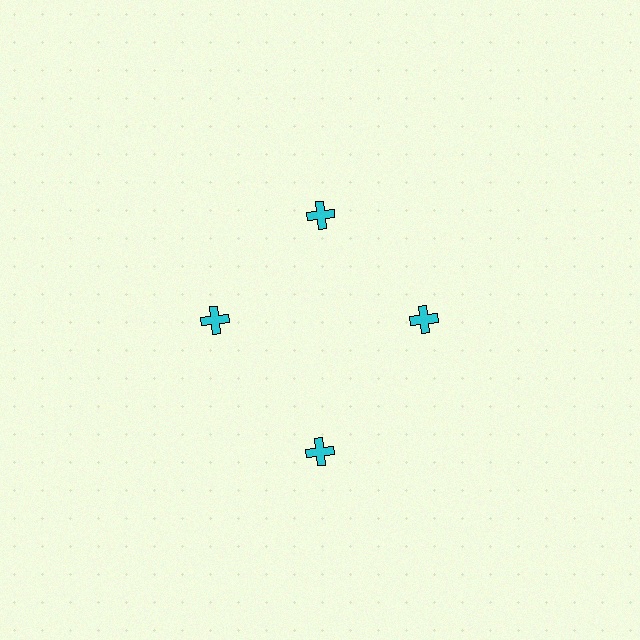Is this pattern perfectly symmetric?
No. The 4 cyan crosses are arranged in a ring, but one element near the 6 o'clock position is pushed outward from the center, breaking the 4-fold rotational symmetry.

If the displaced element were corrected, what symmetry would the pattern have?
It would have 4-fold rotational symmetry — the pattern would map onto itself every 90 degrees.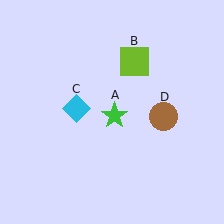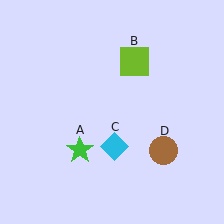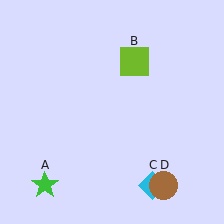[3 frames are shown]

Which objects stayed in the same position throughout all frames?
Lime square (object B) remained stationary.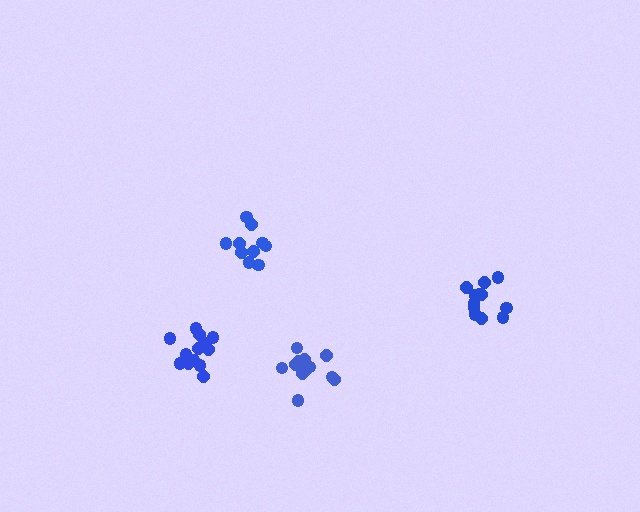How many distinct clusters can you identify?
There are 4 distinct clusters.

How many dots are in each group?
Group 1: 10 dots, Group 2: 13 dots, Group 3: 13 dots, Group 4: 13 dots (49 total).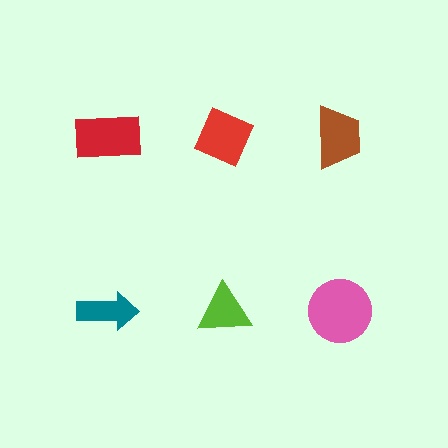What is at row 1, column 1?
A red rectangle.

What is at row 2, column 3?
A pink circle.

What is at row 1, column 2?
A red diamond.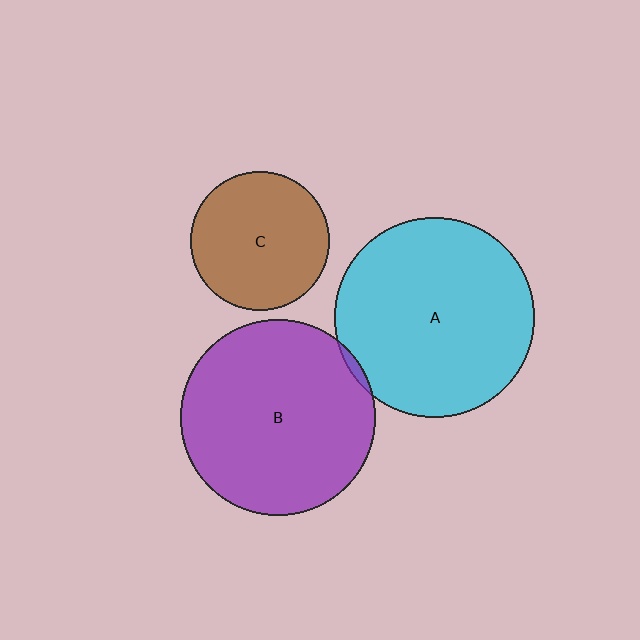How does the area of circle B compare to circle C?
Approximately 2.0 times.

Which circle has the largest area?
Circle A (cyan).